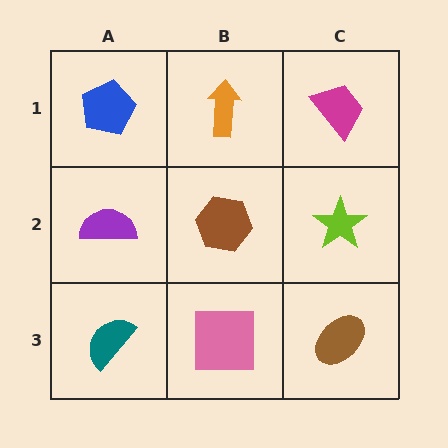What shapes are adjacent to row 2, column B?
An orange arrow (row 1, column B), a pink square (row 3, column B), a purple semicircle (row 2, column A), a lime star (row 2, column C).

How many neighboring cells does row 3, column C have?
2.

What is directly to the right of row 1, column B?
A magenta trapezoid.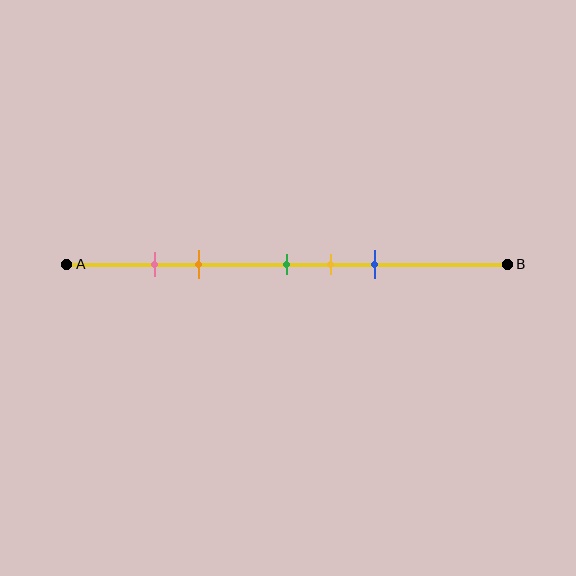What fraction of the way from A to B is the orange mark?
The orange mark is approximately 30% (0.3) of the way from A to B.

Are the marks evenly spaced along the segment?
No, the marks are not evenly spaced.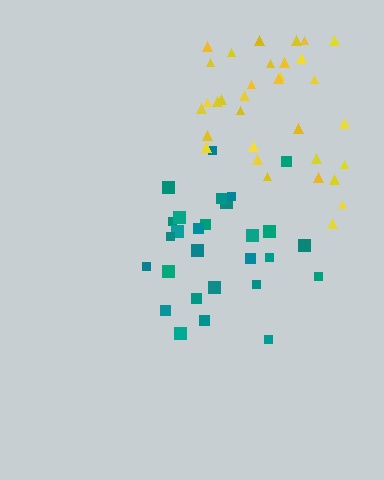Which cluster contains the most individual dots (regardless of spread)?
Yellow (33).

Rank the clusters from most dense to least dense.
yellow, teal.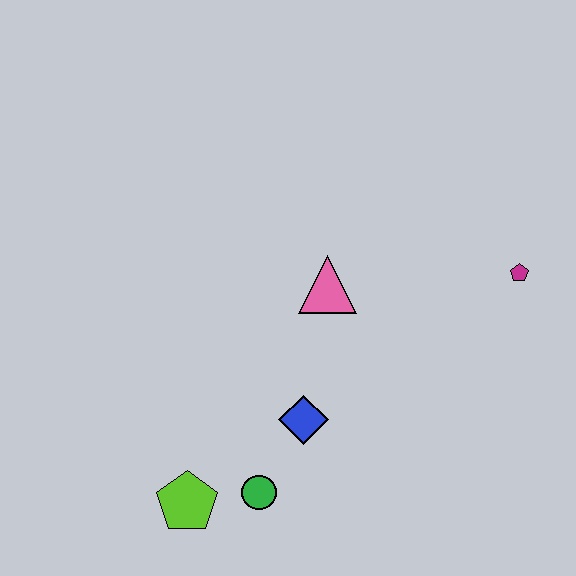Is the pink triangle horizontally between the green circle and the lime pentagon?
No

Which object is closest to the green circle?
The lime pentagon is closest to the green circle.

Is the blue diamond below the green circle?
No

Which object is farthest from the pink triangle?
The lime pentagon is farthest from the pink triangle.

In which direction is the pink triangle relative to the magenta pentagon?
The pink triangle is to the left of the magenta pentagon.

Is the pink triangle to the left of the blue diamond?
No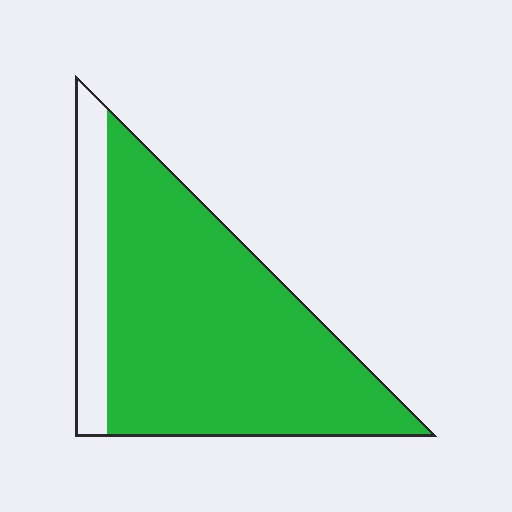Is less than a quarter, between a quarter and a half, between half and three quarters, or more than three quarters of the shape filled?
More than three quarters.